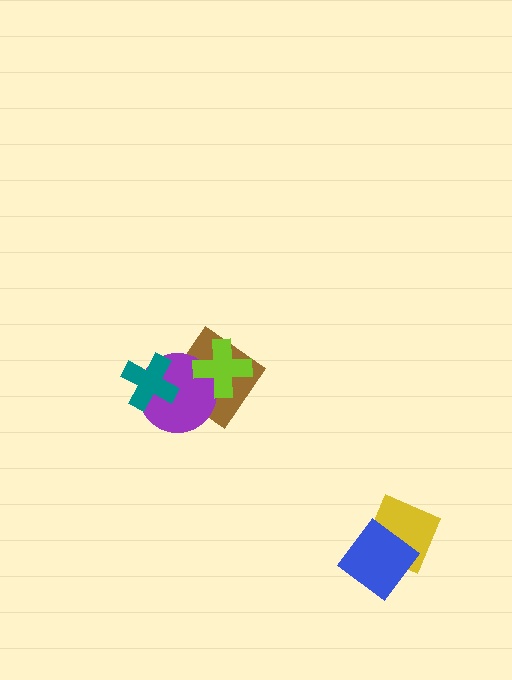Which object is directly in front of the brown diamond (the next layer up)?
The purple circle is directly in front of the brown diamond.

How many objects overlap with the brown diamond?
2 objects overlap with the brown diamond.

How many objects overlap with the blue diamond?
1 object overlaps with the blue diamond.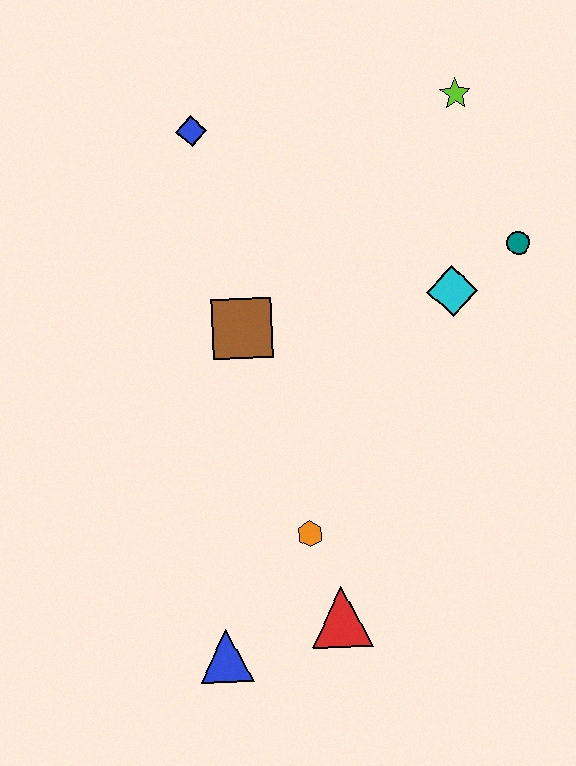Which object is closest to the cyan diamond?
The teal circle is closest to the cyan diamond.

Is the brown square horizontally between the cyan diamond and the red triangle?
No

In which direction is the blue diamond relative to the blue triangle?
The blue diamond is above the blue triangle.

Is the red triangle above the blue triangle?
Yes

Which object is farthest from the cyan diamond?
The blue triangle is farthest from the cyan diamond.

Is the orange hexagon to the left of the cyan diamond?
Yes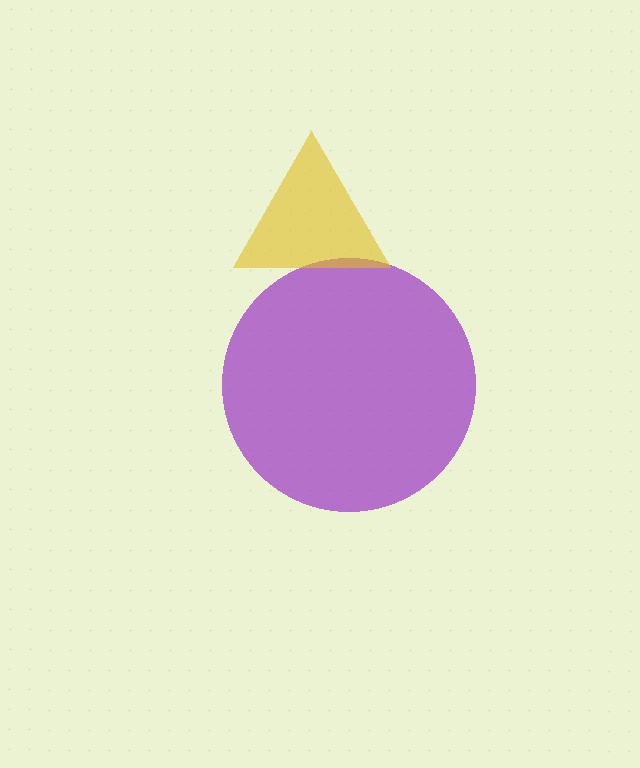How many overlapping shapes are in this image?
There are 2 overlapping shapes in the image.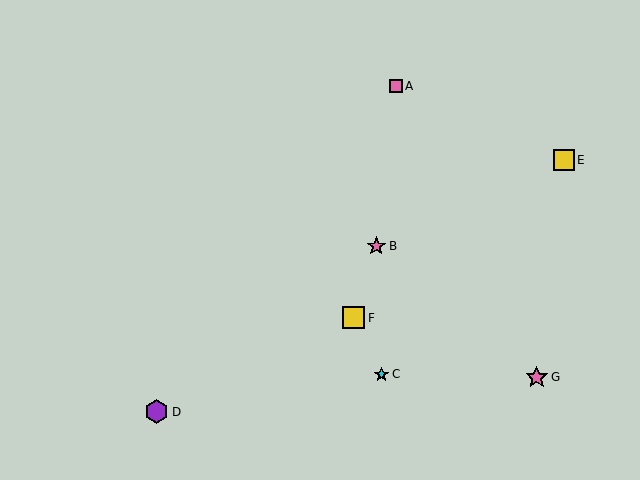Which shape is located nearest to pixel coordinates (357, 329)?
The yellow square (labeled F) at (354, 318) is nearest to that location.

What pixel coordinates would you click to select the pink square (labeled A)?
Click at (396, 86) to select the pink square A.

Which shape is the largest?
The purple hexagon (labeled D) is the largest.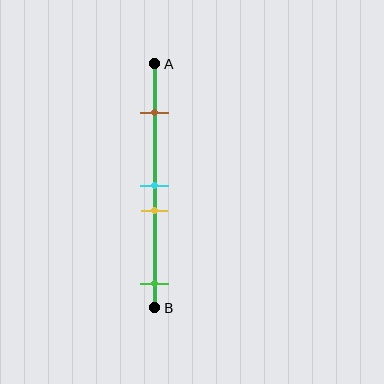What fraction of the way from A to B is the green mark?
The green mark is approximately 90% (0.9) of the way from A to B.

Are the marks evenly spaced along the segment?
No, the marks are not evenly spaced.